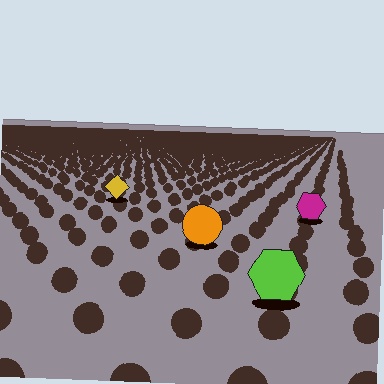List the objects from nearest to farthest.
From nearest to farthest: the lime hexagon, the orange circle, the magenta hexagon, the yellow diamond.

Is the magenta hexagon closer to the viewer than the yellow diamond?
Yes. The magenta hexagon is closer — you can tell from the texture gradient: the ground texture is coarser near it.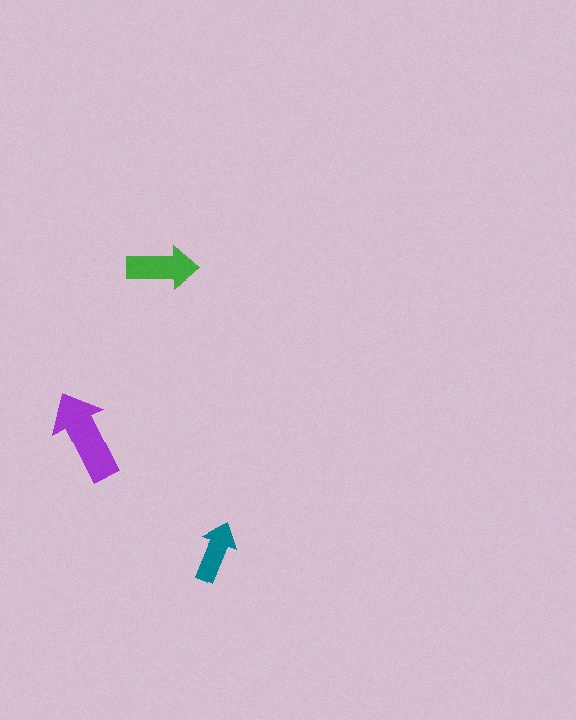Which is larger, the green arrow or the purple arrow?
The purple one.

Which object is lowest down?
The teal arrow is bottommost.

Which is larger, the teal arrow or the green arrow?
The green one.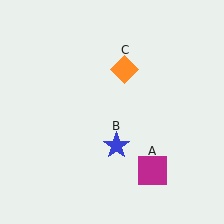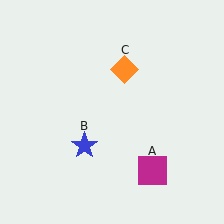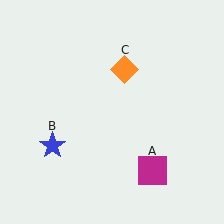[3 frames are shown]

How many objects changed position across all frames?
1 object changed position: blue star (object B).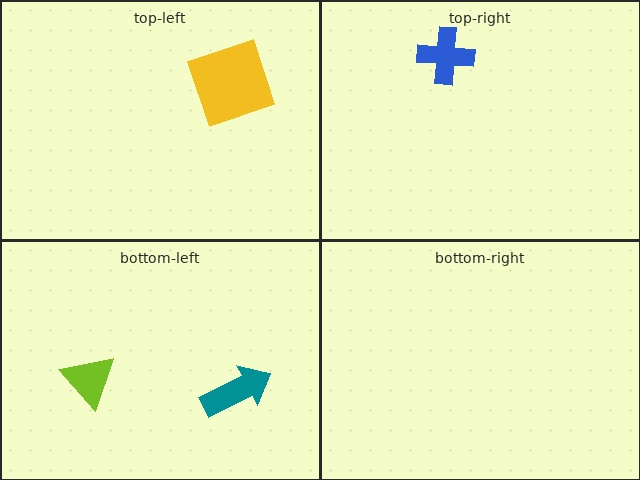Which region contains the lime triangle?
The bottom-left region.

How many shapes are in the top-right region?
1.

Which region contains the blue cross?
The top-right region.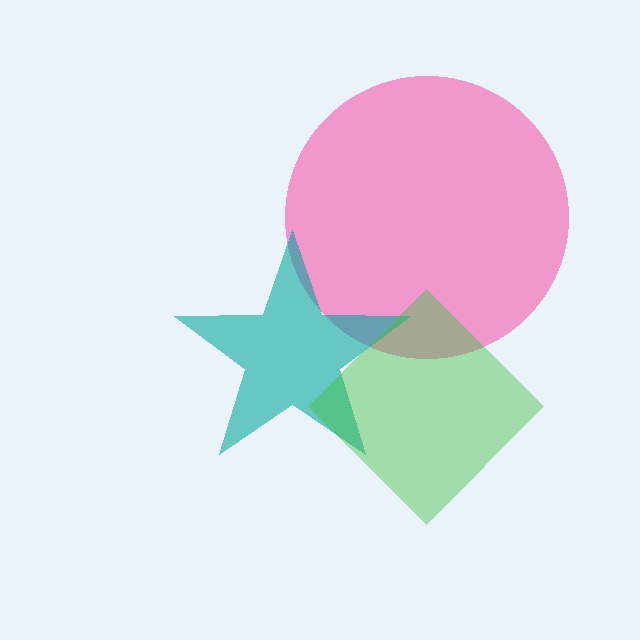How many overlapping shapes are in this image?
There are 3 overlapping shapes in the image.